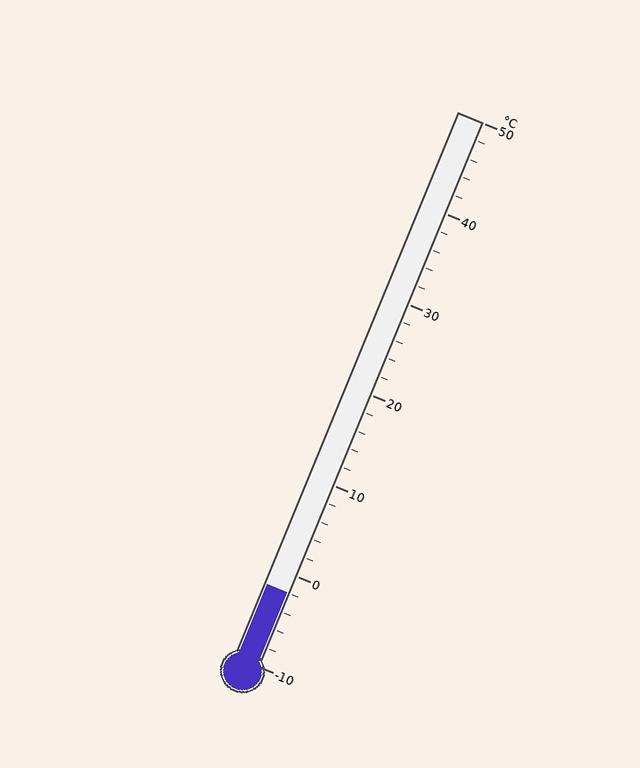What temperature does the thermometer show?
The thermometer shows approximately -2°C.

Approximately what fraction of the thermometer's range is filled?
The thermometer is filled to approximately 15% of its range.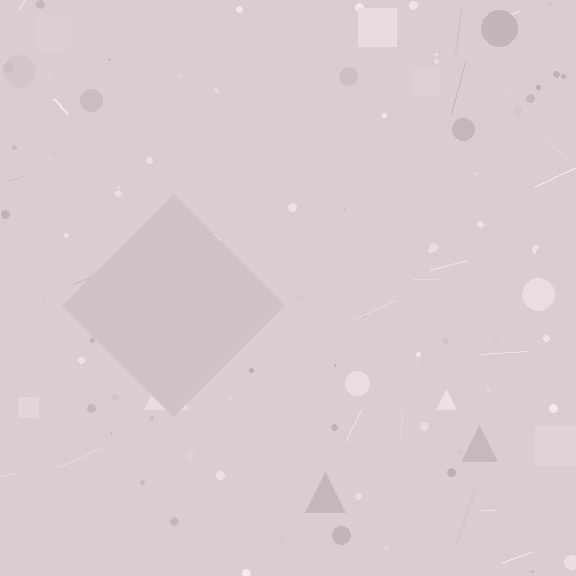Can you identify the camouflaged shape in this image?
The camouflaged shape is a diamond.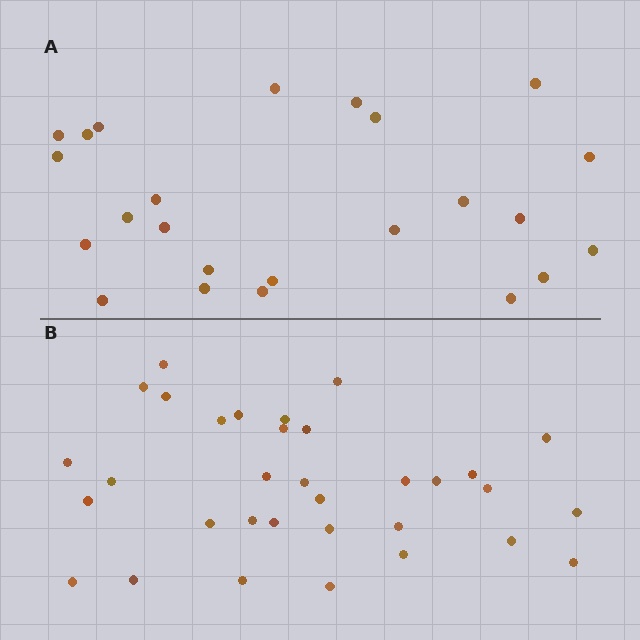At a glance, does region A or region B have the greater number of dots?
Region B (the bottom region) has more dots.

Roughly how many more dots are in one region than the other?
Region B has roughly 8 or so more dots than region A.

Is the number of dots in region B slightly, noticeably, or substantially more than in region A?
Region B has noticeably more, but not dramatically so. The ratio is roughly 1.4 to 1.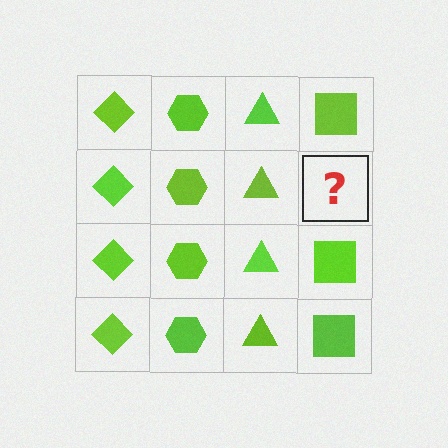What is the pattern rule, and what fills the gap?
The rule is that each column has a consistent shape. The gap should be filled with a lime square.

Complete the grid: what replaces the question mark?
The question mark should be replaced with a lime square.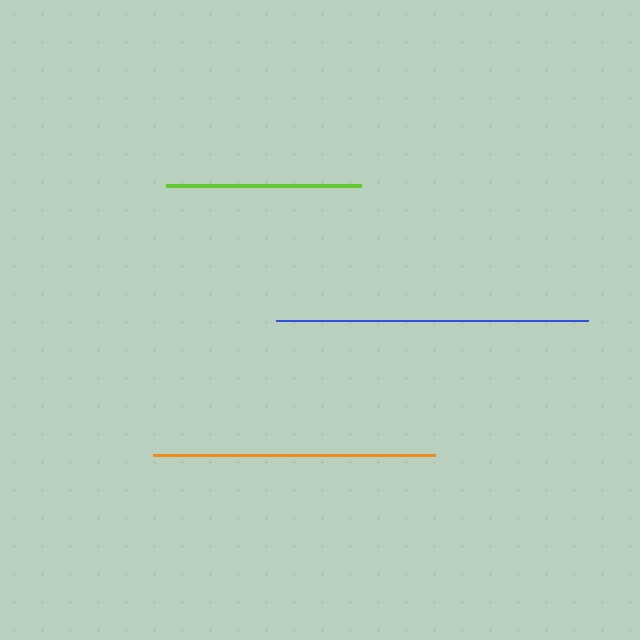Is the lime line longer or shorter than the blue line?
The blue line is longer than the lime line.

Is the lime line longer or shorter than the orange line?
The orange line is longer than the lime line.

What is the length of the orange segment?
The orange segment is approximately 282 pixels long.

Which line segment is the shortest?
The lime line is the shortest at approximately 195 pixels.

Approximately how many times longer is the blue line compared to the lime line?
The blue line is approximately 1.6 times the length of the lime line.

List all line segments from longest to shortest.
From longest to shortest: blue, orange, lime.